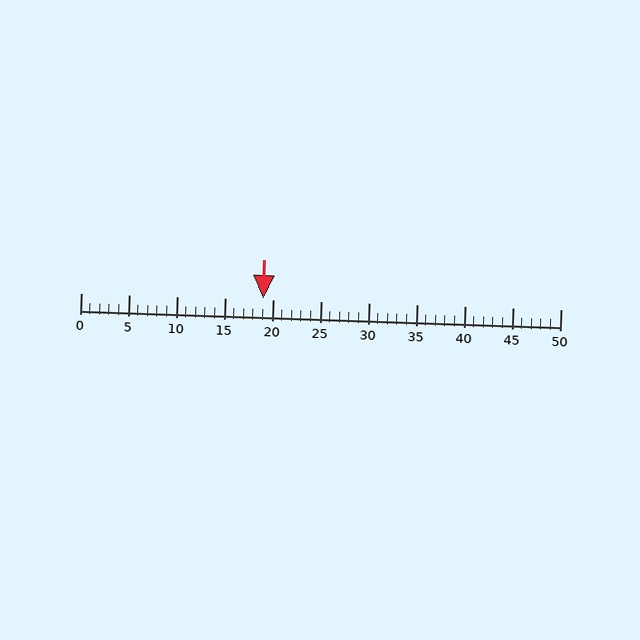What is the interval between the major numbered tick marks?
The major tick marks are spaced 5 units apart.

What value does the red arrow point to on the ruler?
The red arrow points to approximately 19.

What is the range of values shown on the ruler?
The ruler shows values from 0 to 50.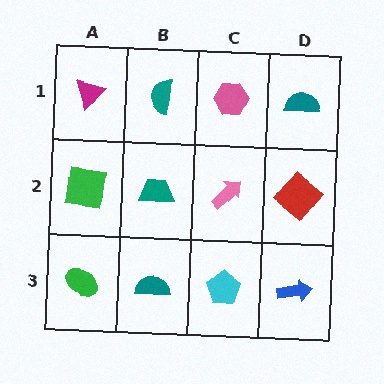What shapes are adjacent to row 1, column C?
A pink arrow (row 2, column C), a teal semicircle (row 1, column B), a teal semicircle (row 1, column D).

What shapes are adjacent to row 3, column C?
A pink arrow (row 2, column C), a teal semicircle (row 3, column B), a blue arrow (row 3, column D).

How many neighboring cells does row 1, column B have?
3.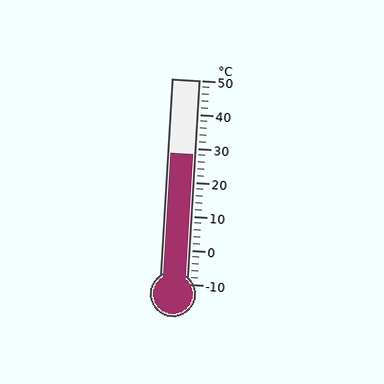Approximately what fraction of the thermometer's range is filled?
The thermometer is filled to approximately 65% of its range.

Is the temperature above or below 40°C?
The temperature is below 40°C.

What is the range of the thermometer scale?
The thermometer scale ranges from -10°C to 50°C.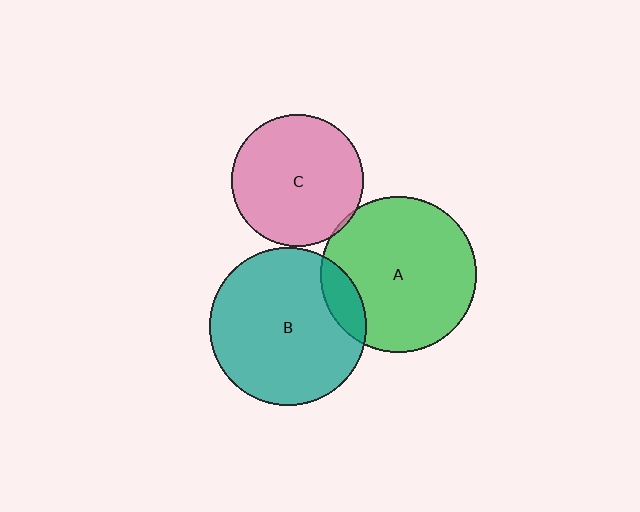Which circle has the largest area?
Circle B (teal).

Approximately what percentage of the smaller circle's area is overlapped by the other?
Approximately 10%.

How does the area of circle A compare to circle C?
Approximately 1.4 times.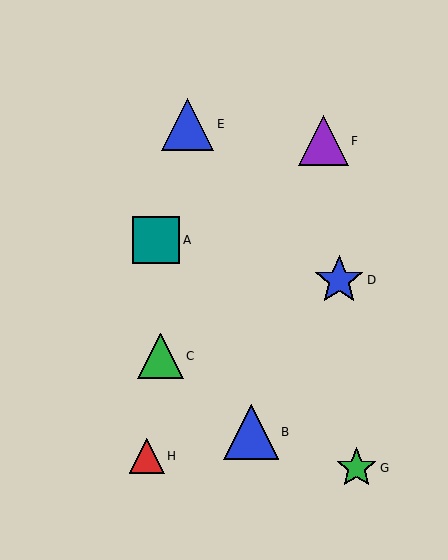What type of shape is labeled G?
Shape G is a green star.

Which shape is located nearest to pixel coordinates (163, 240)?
The teal square (labeled A) at (156, 240) is nearest to that location.